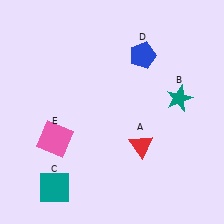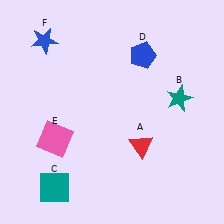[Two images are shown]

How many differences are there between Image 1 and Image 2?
There is 1 difference between the two images.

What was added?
A blue star (F) was added in Image 2.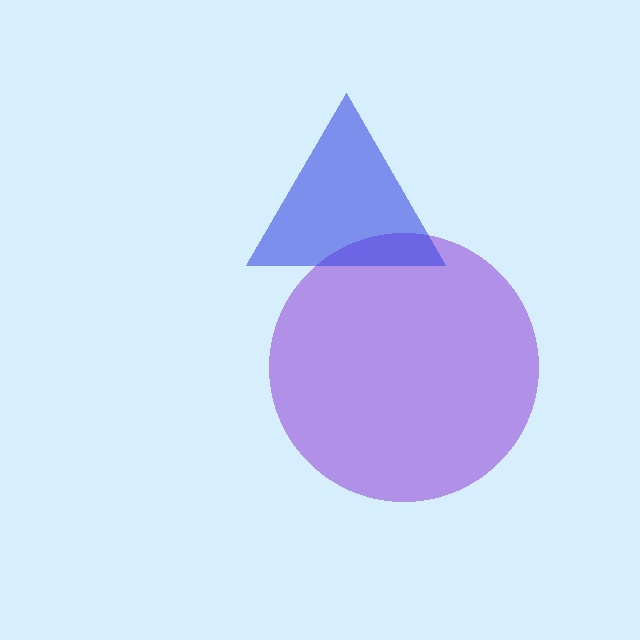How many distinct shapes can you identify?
There are 2 distinct shapes: a purple circle, a blue triangle.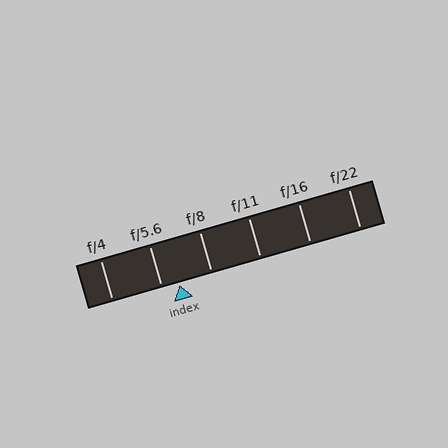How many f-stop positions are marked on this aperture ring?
There are 6 f-stop positions marked.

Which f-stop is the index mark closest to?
The index mark is closest to f/5.6.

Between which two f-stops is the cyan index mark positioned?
The index mark is between f/5.6 and f/8.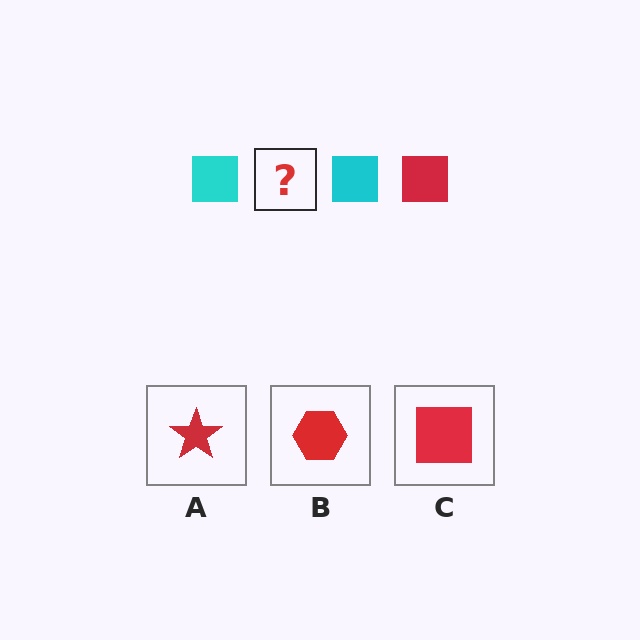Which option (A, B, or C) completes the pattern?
C.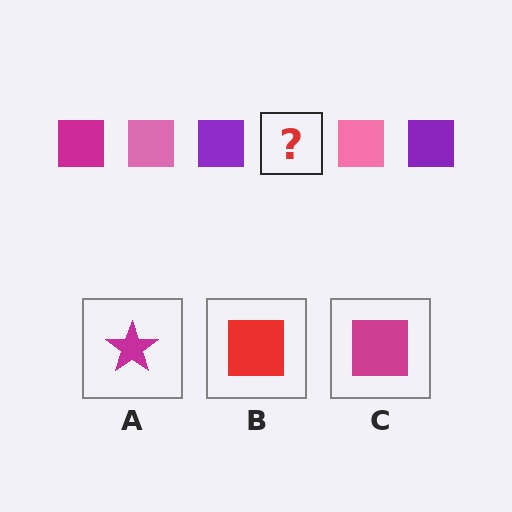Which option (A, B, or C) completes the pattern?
C.